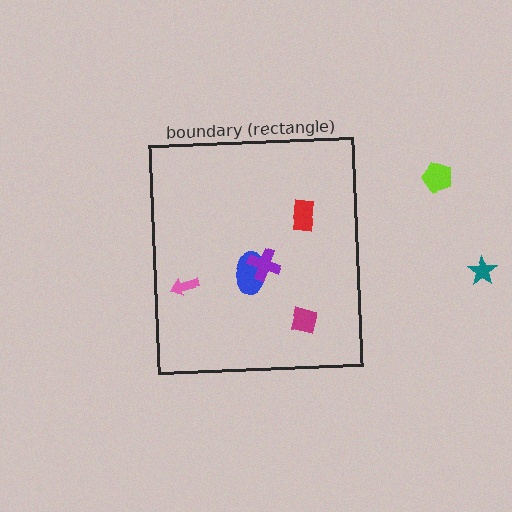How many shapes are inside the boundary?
5 inside, 2 outside.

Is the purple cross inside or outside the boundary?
Inside.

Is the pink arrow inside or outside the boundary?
Inside.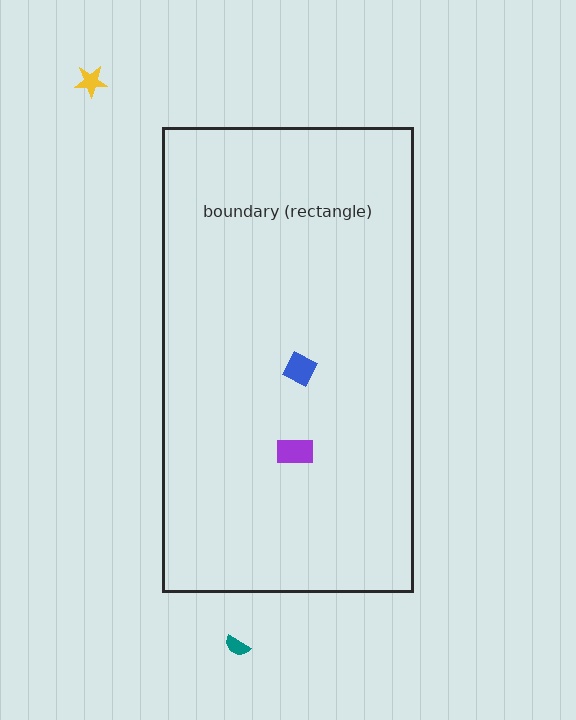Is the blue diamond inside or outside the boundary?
Inside.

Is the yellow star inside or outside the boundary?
Outside.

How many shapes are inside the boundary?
2 inside, 2 outside.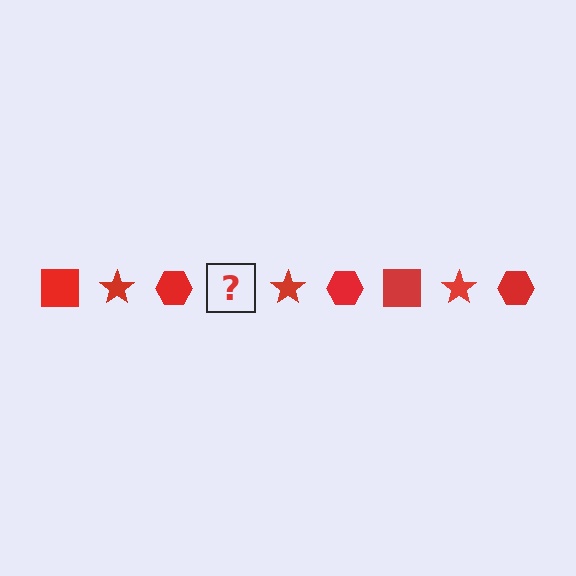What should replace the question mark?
The question mark should be replaced with a red square.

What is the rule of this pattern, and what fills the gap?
The rule is that the pattern cycles through square, star, hexagon shapes in red. The gap should be filled with a red square.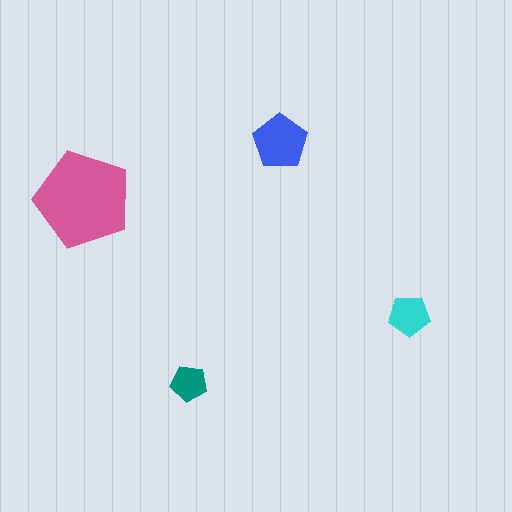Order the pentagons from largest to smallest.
the pink one, the blue one, the cyan one, the teal one.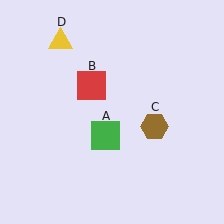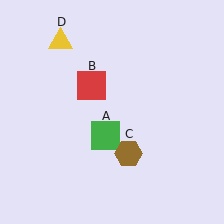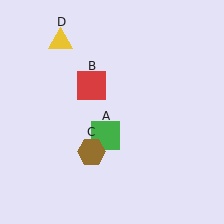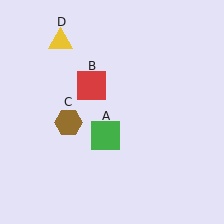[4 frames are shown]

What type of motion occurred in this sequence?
The brown hexagon (object C) rotated clockwise around the center of the scene.